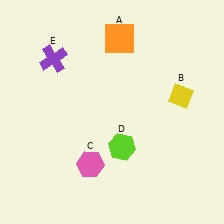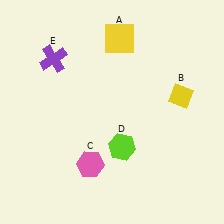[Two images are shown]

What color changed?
The square (A) changed from orange in Image 1 to yellow in Image 2.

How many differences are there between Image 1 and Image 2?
There is 1 difference between the two images.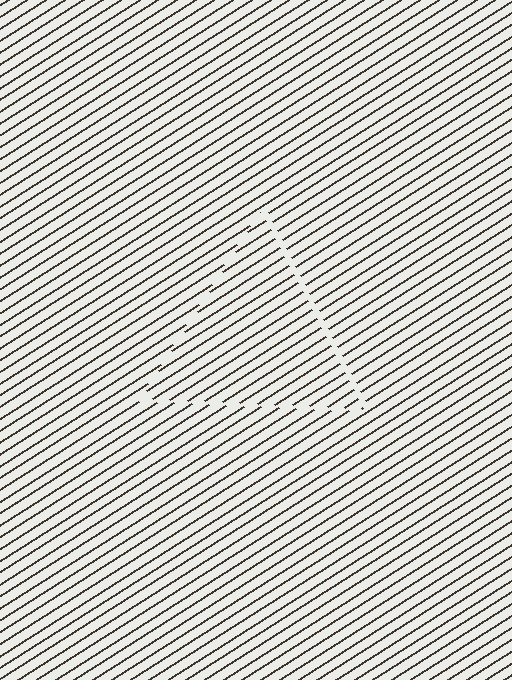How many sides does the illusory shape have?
3 sides — the line-ends trace a triangle.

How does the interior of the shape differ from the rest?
The interior of the shape contains the same grating, shifted by half a period — the contour is defined by the phase discontinuity where line-ends from the inner and outer gratings abut.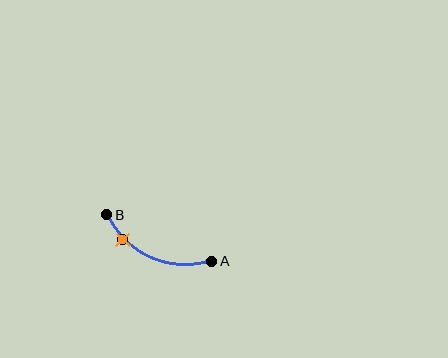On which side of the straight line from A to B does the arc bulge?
The arc bulges below the straight line connecting A and B.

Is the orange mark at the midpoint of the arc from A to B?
No. The orange mark lies on the arc but is closer to endpoint B. The arc midpoint would be at the point on the curve equidistant along the arc from both A and B.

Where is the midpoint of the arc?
The arc midpoint is the point on the curve farthest from the straight line joining A and B. It sits below that line.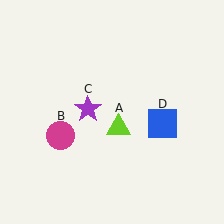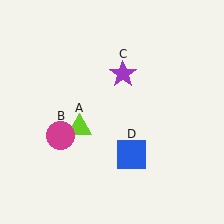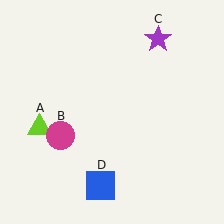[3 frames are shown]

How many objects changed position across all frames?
3 objects changed position: lime triangle (object A), purple star (object C), blue square (object D).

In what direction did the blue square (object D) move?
The blue square (object D) moved down and to the left.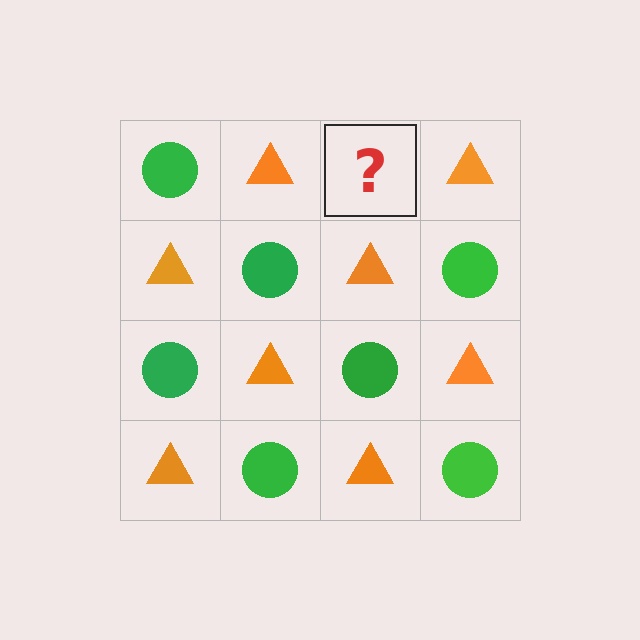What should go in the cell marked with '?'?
The missing cell should contain a green circle.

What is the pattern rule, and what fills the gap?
The rule is that it alternates green circle and orange triangle in a checkerboard pattern. The gap should be filled with a green circle.